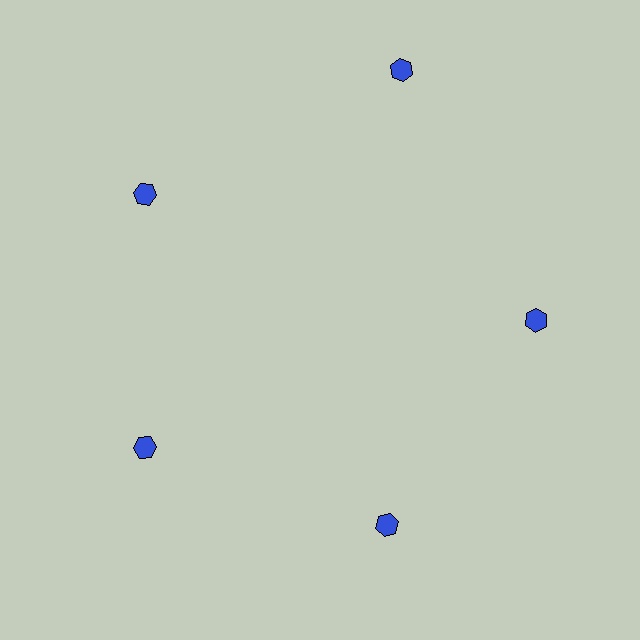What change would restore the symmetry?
The symmetry would be restored by moving it inward, back onto the ring so that all 5 hexagons sit at equal angles and equal distance from the center.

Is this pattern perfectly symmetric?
No. The 5 blue hexagons are arranged in a ring, but one element near the 1 o'clock position is pushed outward from the center, breaking the 5-fold rotational symmetry.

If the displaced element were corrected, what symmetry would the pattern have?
It would have 5-fold rotational symmetry — the pattern would map onto itself every 72 degrees.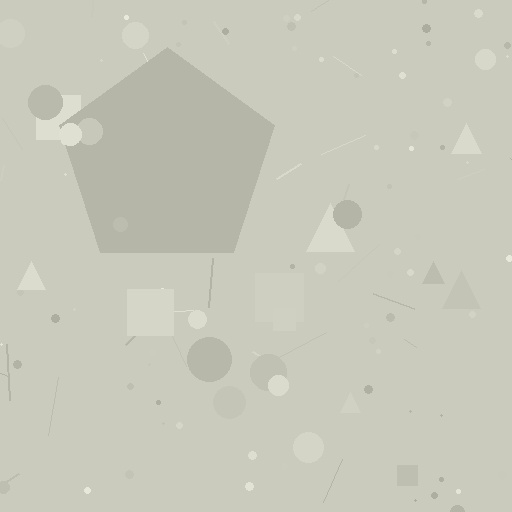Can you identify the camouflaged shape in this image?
The camouflaged shape is a pentagon.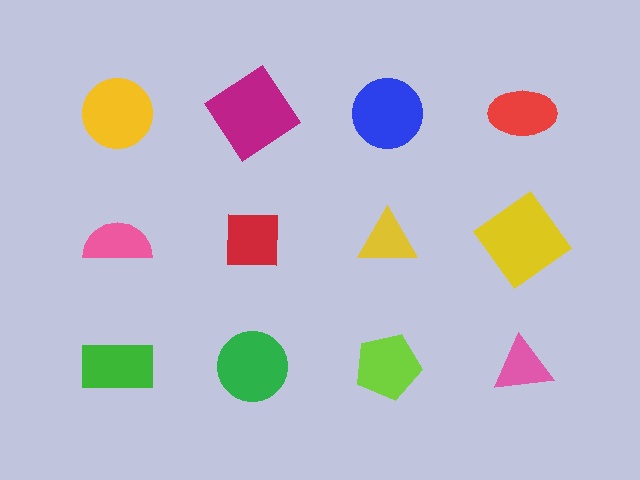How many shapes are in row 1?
4 shapes.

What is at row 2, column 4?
A yellow diamond.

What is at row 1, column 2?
A magenta diamond.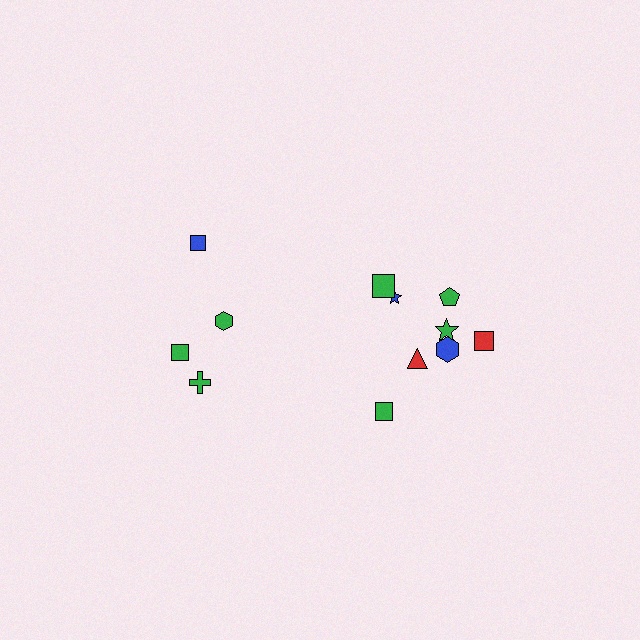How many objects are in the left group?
There are 4 objects.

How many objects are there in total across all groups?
There are 12 objects.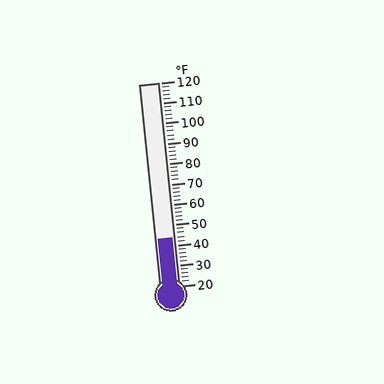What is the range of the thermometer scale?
The thermometer scale ranges from 20°F to 120°F.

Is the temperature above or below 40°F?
The temperature is above 40°F.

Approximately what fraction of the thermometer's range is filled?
The thermometer is filled to approximately 25% of its range.